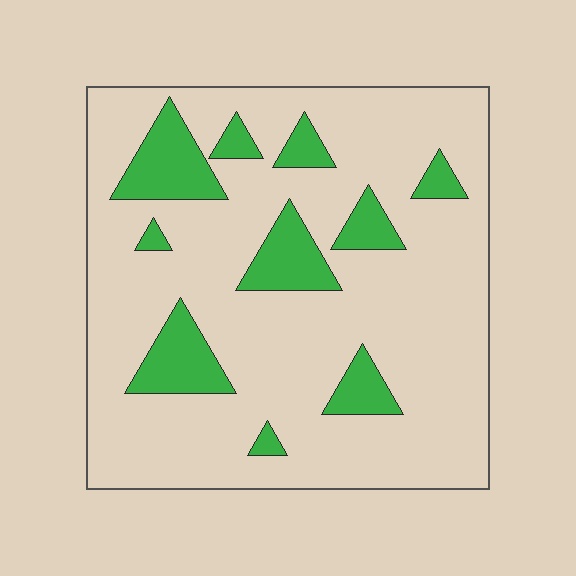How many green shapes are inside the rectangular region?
10.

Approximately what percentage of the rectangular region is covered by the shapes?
Approximately 20%.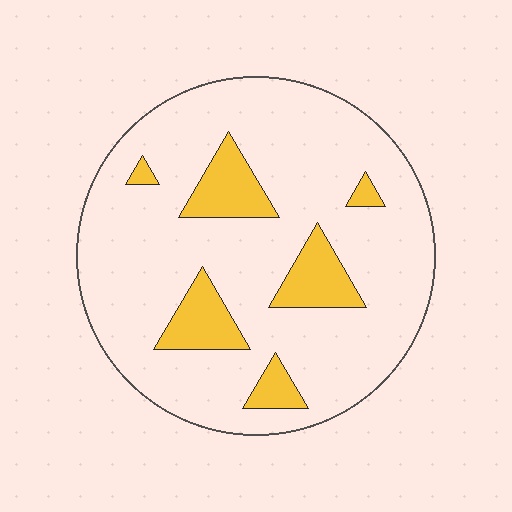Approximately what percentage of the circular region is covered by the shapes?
Approximately 15%.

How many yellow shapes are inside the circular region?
6.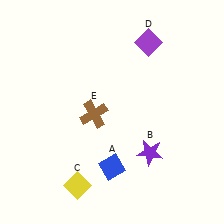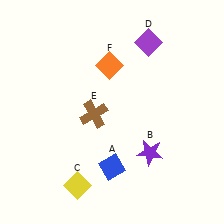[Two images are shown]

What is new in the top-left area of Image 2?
An orange diamond (F) was added in the top-left area of Image 2.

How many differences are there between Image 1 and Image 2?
There is 1 difference between the two images.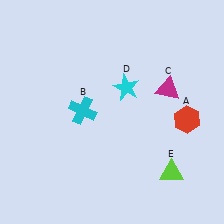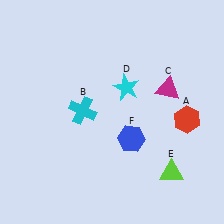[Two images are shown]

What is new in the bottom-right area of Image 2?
A blue hexagon (F) was added in the bottom-right area of Image 2.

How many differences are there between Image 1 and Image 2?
There is 1 difference between the two images.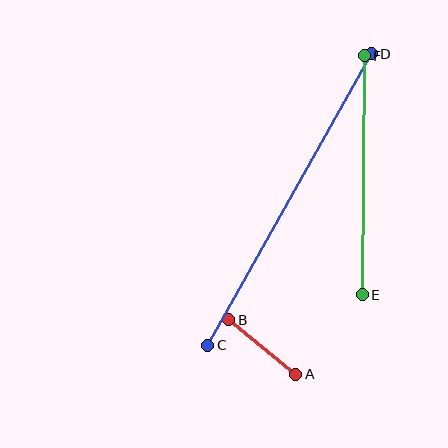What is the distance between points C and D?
The distance is approximately 334 pixels.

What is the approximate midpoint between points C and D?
The midpoint is at approximately (289, 199) pixels.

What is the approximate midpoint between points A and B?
The midpoint is at approximately (262, 347) pixels.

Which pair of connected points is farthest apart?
Points C and D are farthest apart.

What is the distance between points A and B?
The distance is approximately 87 pixels.